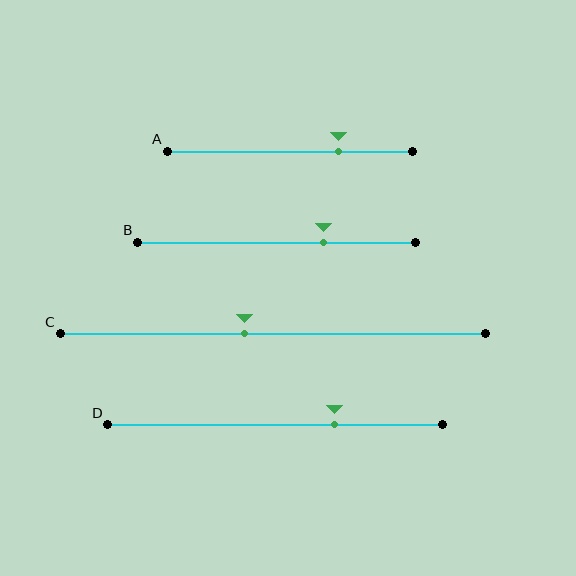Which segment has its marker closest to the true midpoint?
Segment C has its marker closest to the true midpoint.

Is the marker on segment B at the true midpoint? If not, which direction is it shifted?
No, the marker on segment B is shifted to the right by about 17% of the segment length.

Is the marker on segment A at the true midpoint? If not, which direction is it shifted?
No, the marker on segment A is shifted to the right by about 20% of the segment length.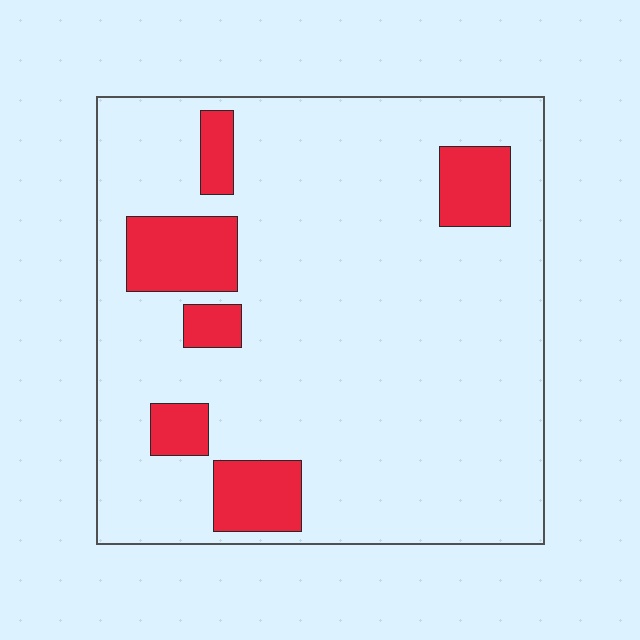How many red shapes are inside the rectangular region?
6.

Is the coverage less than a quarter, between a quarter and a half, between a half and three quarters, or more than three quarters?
Less than a quarter.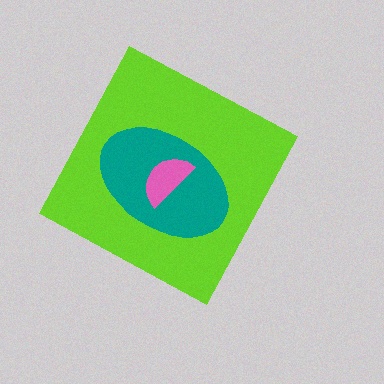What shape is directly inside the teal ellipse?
The pink semicircle.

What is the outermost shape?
The lime diamond.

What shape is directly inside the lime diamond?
The teal ellipse.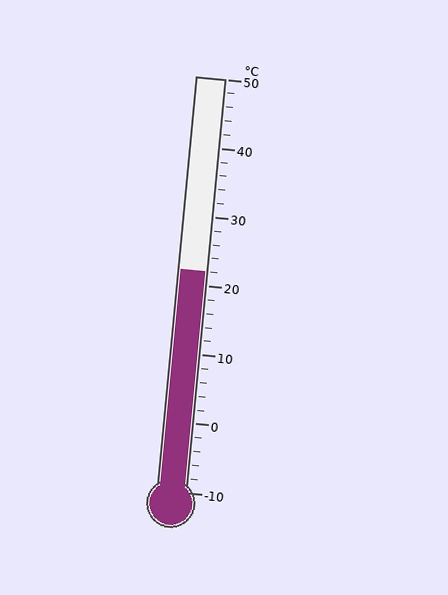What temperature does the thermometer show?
The thermometer shows approximately 22°C.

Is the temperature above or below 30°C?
The temperature is below 30°C.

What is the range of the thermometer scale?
The thermometer scale ranges from -10°C to 50°C.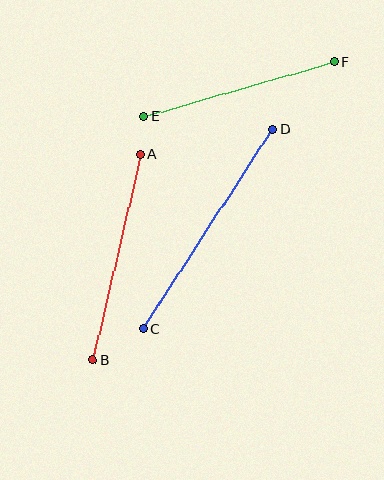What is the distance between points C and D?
The distance is approximately 238 pixels.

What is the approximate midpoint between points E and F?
The midpoint is at approximately (239, 89) pixels.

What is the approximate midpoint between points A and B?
The midpoint is at approximately (117, 257) pixels.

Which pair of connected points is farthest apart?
Points C and D are farthest apart.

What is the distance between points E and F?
The distance is approximately 198 pixels.